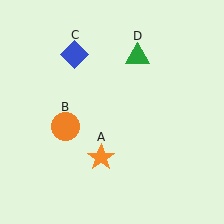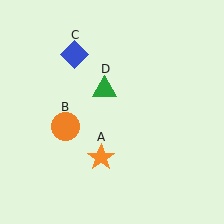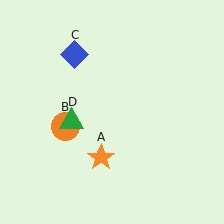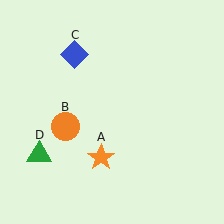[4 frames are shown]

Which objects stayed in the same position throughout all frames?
Orange star (object A) and orange circle (object B) and blue diamond (object C) remained stationary.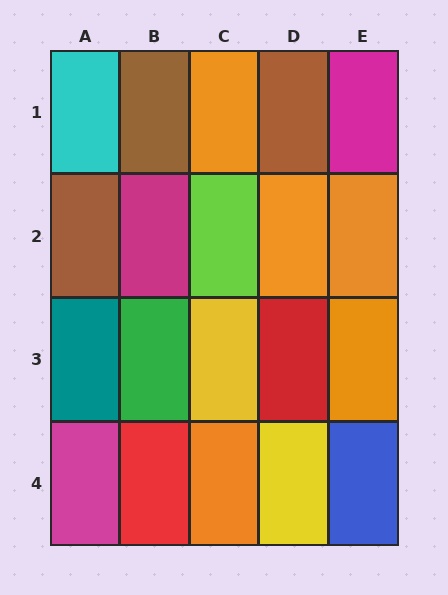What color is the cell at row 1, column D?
Brown.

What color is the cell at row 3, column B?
Green.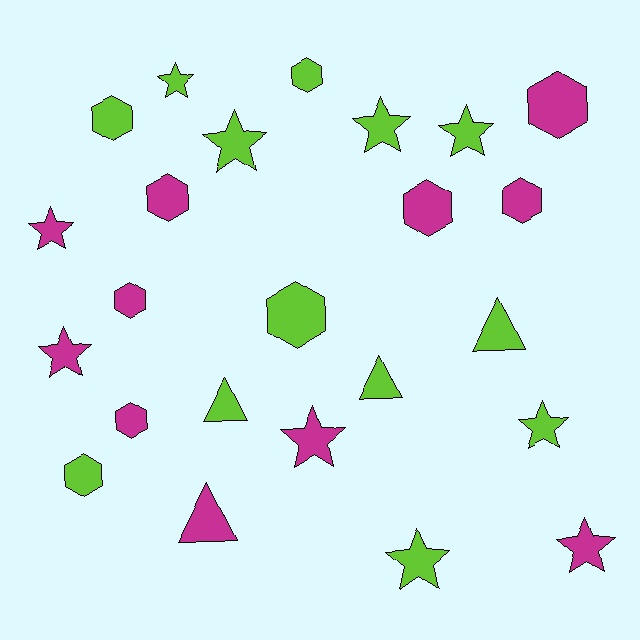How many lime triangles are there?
There are 3 lime triangles.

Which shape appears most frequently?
Star, with 10 objects.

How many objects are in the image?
There are 24 objects.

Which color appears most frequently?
Lime, with 13 objects.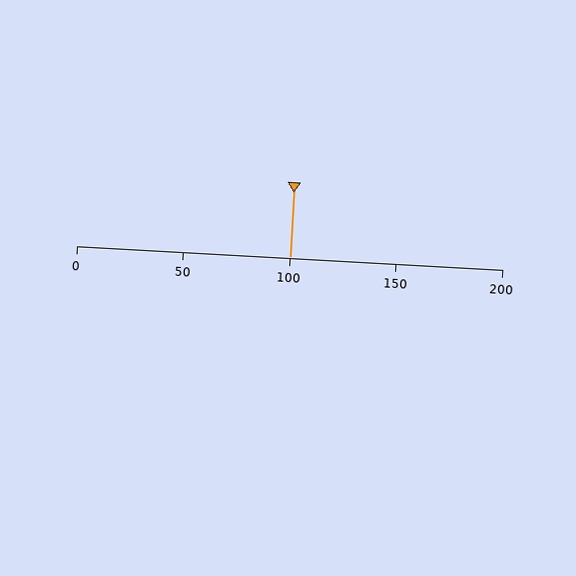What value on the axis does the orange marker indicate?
The marker indicates approximately 100.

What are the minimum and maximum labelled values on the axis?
The axis runs from 0 to 200.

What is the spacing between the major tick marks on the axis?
The major ticks are spaced 50 apart.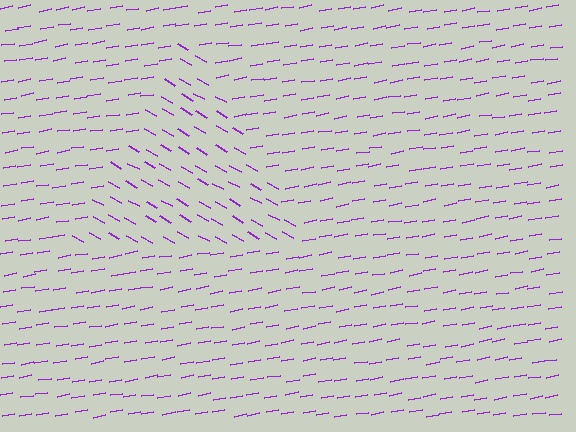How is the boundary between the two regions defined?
The boundary is defined purely by a change in line orientation (approximately 39 degrees difference). All lines are the same color and thickness.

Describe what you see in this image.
The image is filled with small purple line segments. A triangle region in the image has lines oriented differently from the surrounding lines, creating a visible texture boundary.